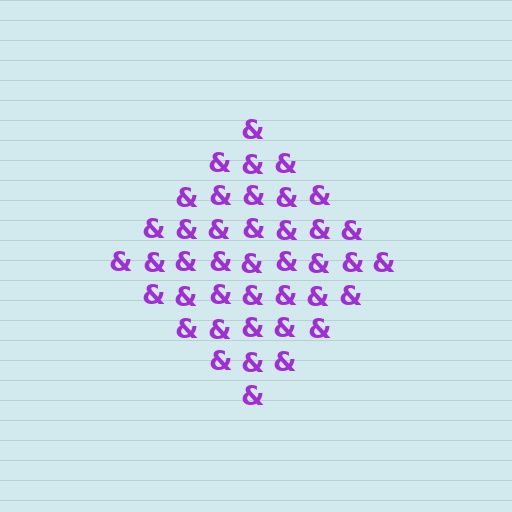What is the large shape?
The large shape is a diamond.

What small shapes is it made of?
It is made of small ampersands.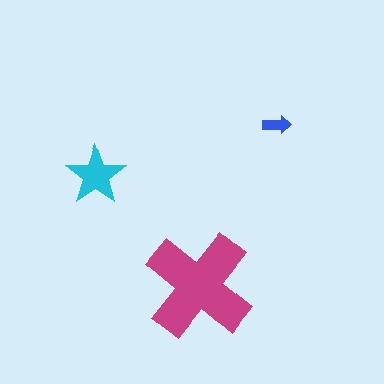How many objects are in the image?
There are 3 objects in the image.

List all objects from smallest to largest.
The blue arrow, the cyan star, the magenta cross.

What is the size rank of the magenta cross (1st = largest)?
1st.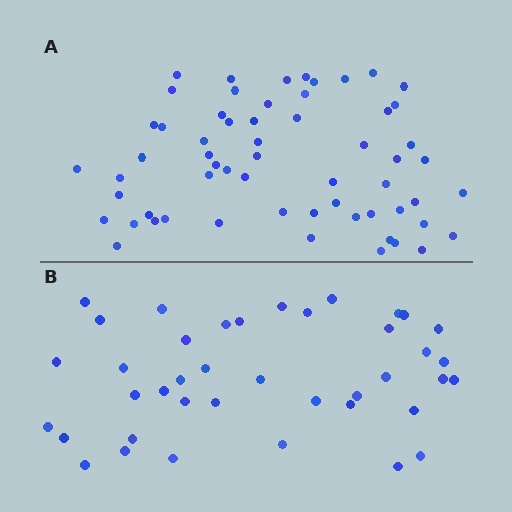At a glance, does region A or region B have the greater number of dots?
Region A (the top region) has more dots.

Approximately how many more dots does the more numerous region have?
Region A has approximately 20 more dots than region B.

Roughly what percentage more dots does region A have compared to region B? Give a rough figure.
About 50% more.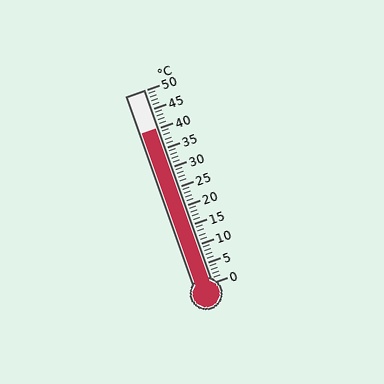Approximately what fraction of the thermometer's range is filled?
The thermometer is filled to approximately 80% of its range.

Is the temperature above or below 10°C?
The temperature is above 10°C.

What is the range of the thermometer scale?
The thermometer scale ranges from 0°C to 50°C.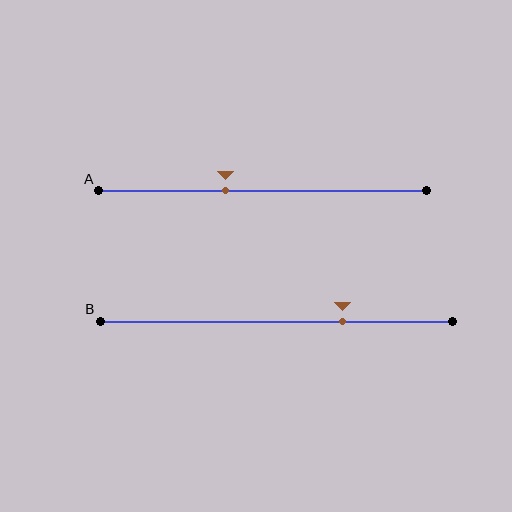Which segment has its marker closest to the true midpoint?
Segment A has its marker closest to the true midpoint.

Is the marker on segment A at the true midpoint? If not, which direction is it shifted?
No, the marker on segment A is shifted to the left by about 11% of the segment length.